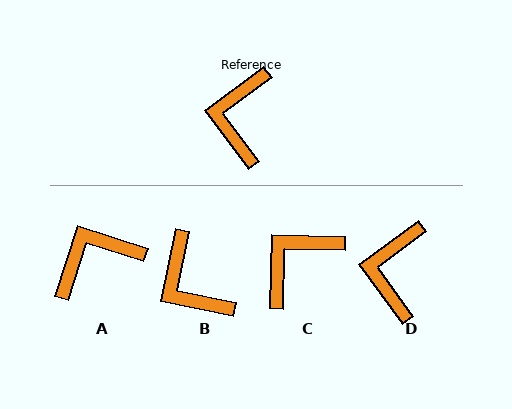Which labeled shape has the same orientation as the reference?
D.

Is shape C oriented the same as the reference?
No, it is off by about 37 degrees.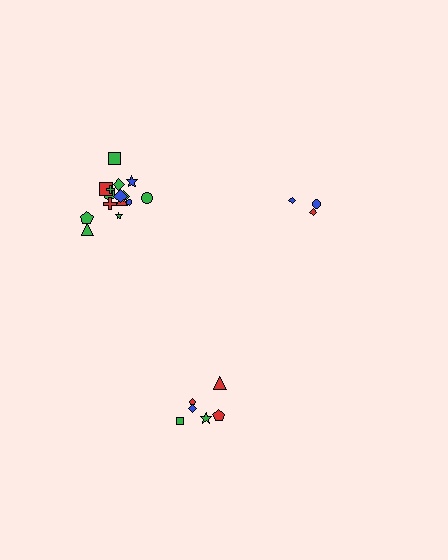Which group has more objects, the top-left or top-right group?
The top-left group.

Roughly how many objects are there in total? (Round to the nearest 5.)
Roughly 25 objects in total.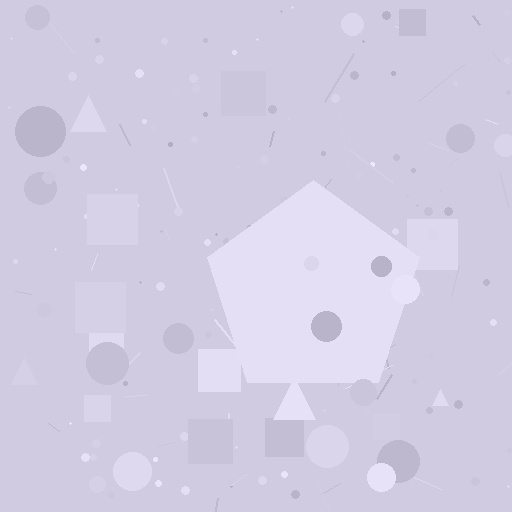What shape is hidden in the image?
A pentagon is hidden in the image.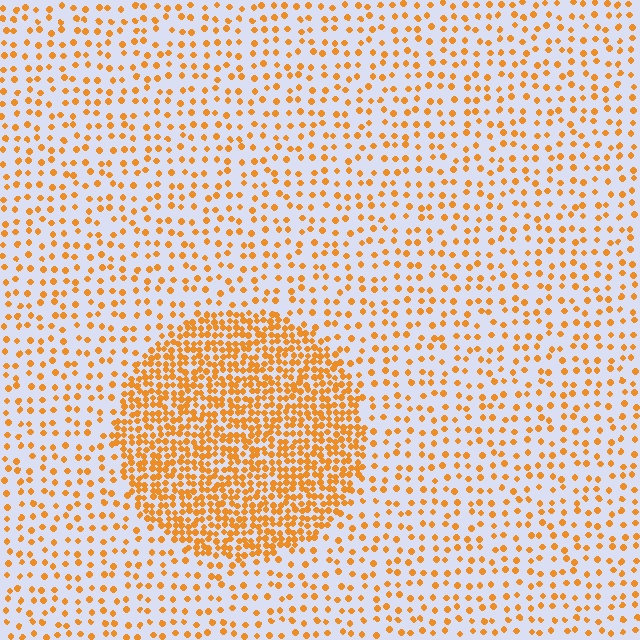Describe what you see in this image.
The image contains small orange elements arranged at two different densities. A circle-shaped region is visible where the elements are more densely packed than the surrounding area.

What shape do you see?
I see a circle.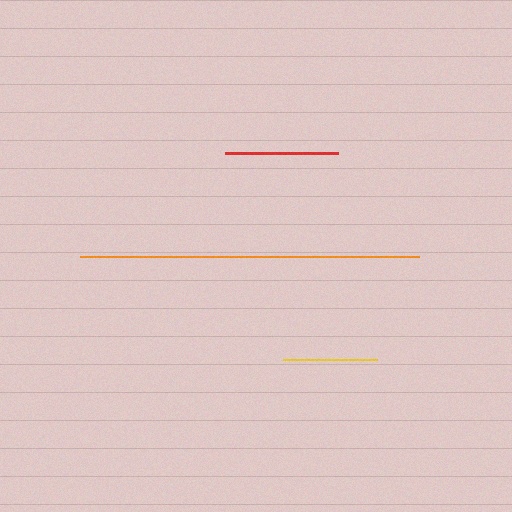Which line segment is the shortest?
The yellow line is the shortest at approximately 94 pixels.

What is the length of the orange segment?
The orange segment is approximately 339 pixels long.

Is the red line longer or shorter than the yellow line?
The red line is longer than the yellow line.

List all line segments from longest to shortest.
From longest to shortest: orange, red, yellow.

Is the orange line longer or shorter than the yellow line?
The orange line is longer than the yellow line.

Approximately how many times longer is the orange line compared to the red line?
The orange line is approximately 3.0 times the length of the red line.